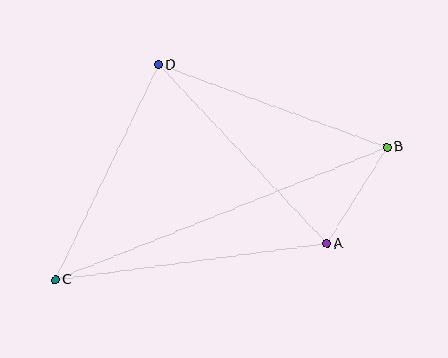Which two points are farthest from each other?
Points B and C are farthest from each other.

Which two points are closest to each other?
Points A and B are closest to each other.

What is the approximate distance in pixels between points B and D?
The distance between B and D is approximately 243 pixels.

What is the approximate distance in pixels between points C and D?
The distance between C and D is approximately 239 pixels.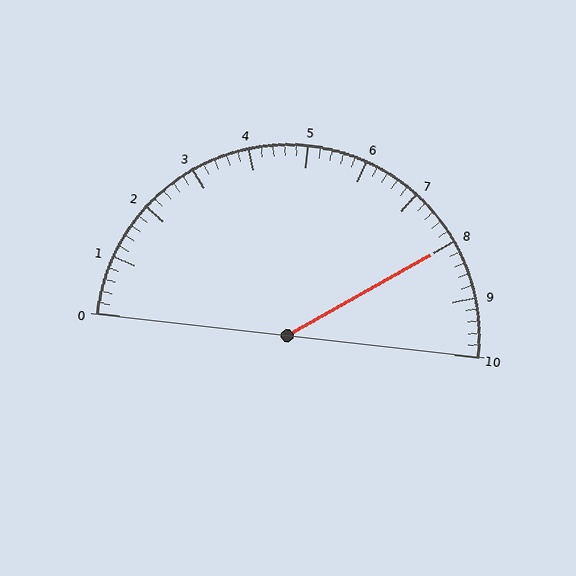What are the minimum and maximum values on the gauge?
The gauge ranges from 0 to 10.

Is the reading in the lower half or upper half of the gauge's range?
The reading is in the upper half of the range (0 to 10).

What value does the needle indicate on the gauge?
The needle indicates approximately 8.0.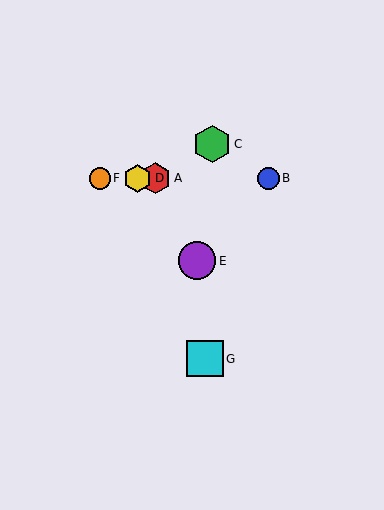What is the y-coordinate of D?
Object D is at y≈178.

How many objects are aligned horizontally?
4 objects (A, B, D, F) are aligned horizontally.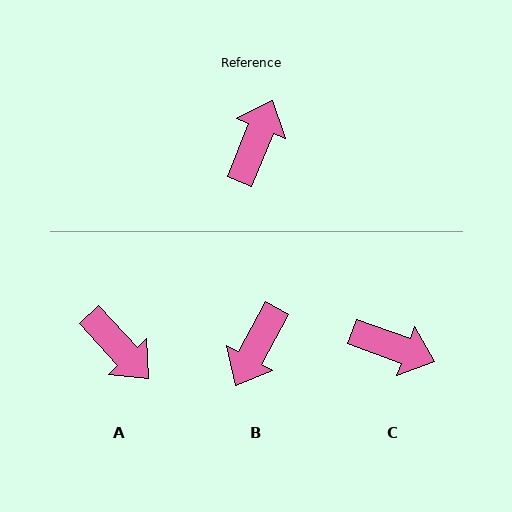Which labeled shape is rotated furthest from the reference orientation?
B, about 174 degrees away.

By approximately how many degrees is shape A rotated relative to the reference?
Approximately 115 degrees clockwise.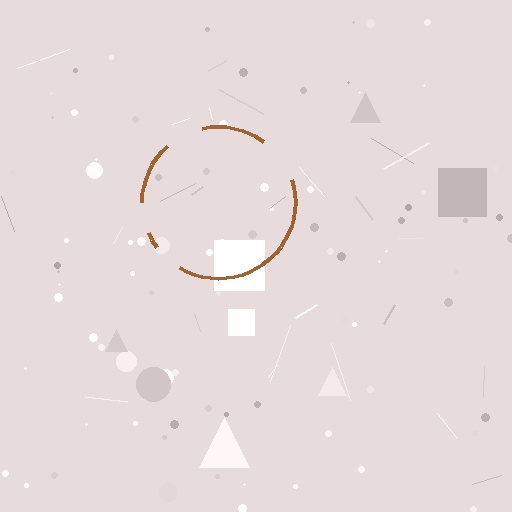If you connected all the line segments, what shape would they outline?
They would outline a circle.